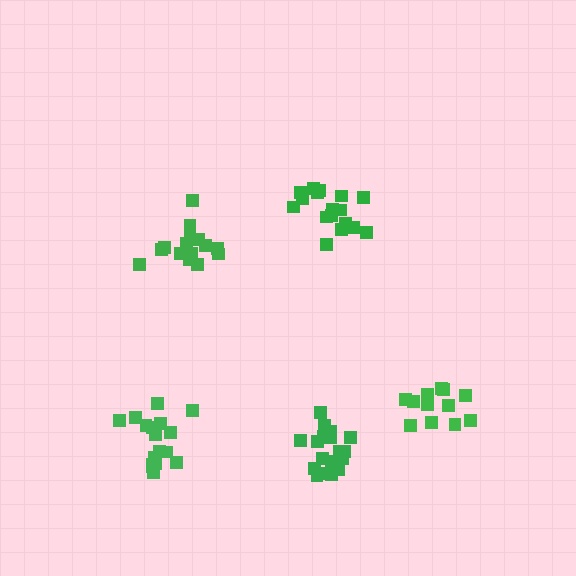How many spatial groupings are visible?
There are 5 spatial groupings.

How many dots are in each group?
Group 1: 18 dots, Group 2: 12 dots, Group 3: 18 dots, Group 4: 17 dots, Group 5: 15 dots (80 total).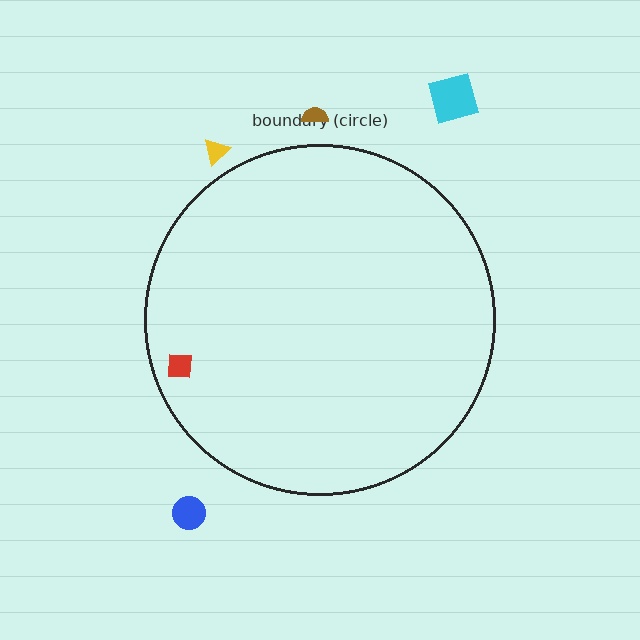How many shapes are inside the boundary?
1 inside, 4 outside.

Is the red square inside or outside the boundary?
Inside.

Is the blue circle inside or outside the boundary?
Outside.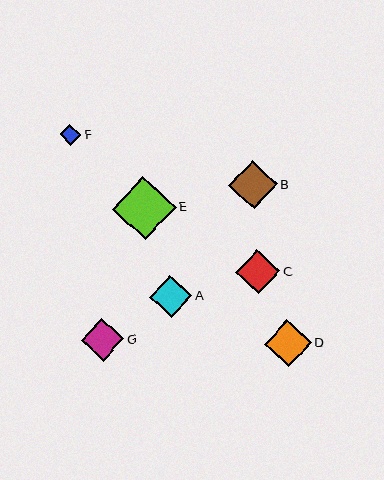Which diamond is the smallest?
Diamond F is the smallest with a size of approximately 21 pixels.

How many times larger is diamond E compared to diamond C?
Diamond E is approximately 1.4 times the size of diamond C.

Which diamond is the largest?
Diamond E is the largest with a size of approximately 63 pixels.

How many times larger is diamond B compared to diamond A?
Diamond B is approximately 1.2 times the size of diamond A.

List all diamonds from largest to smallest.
From largest to smallest: E, B, D, C, G, A, F.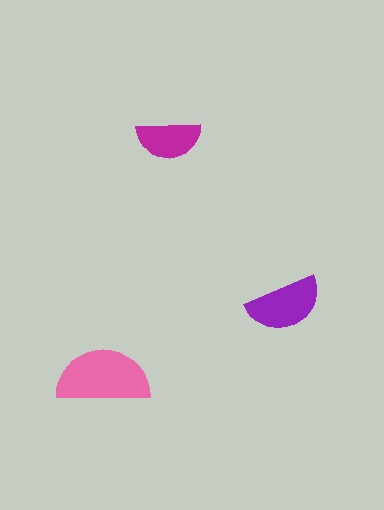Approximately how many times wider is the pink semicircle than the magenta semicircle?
About 1.5 times wider.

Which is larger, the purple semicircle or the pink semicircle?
The pink one.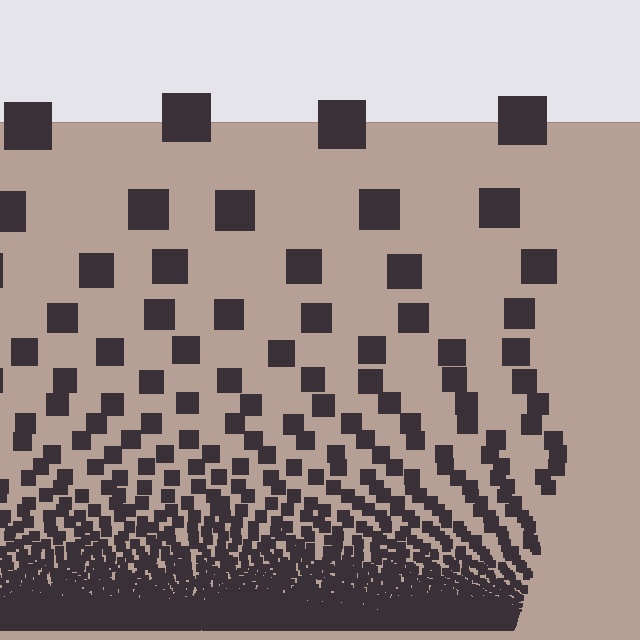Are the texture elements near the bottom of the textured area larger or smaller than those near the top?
Smaller. The gradient is inverted — elements near the bottom are smaller and denser.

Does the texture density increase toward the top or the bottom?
Density increases toward the bottom.